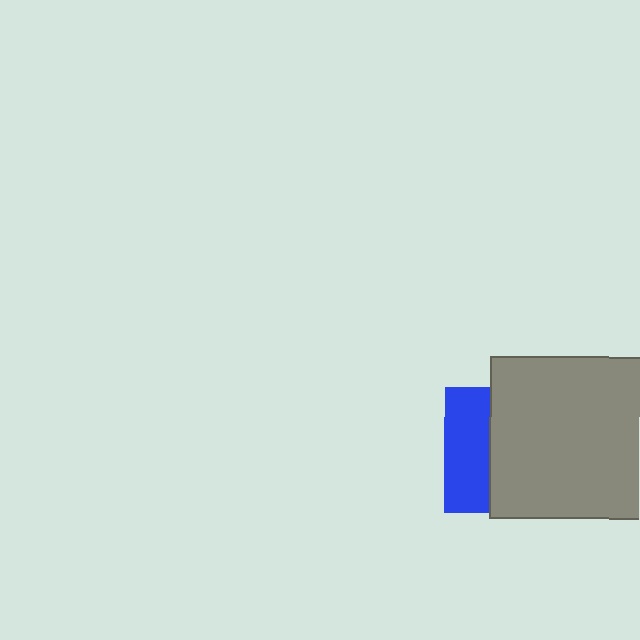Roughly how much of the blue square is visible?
A small part of it is visible (roughly 35%).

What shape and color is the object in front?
The object in front is a gray square.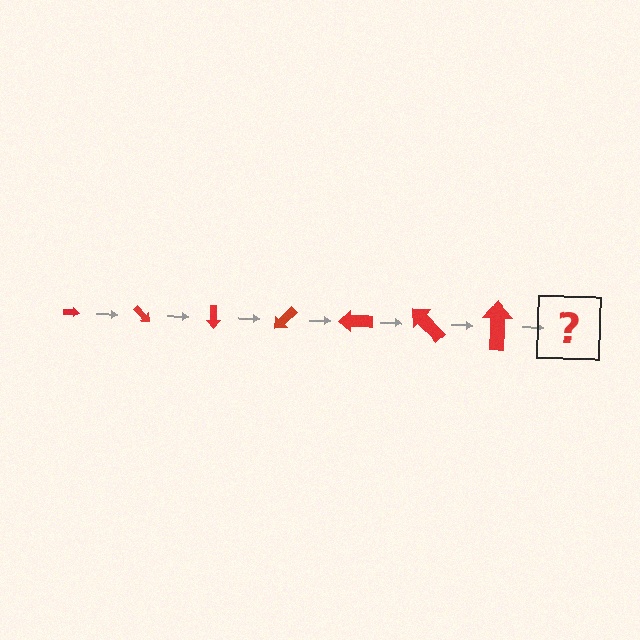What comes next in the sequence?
The next element should be an arrow, larger than the previous one and rotated 315 degrees from the start.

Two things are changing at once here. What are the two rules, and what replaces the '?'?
The two rules are that the arrow grows larger each step and it rotates 45 degrees each step. The '?' should be an arrow, larger than the previous one and rotated 315 degrees from the start.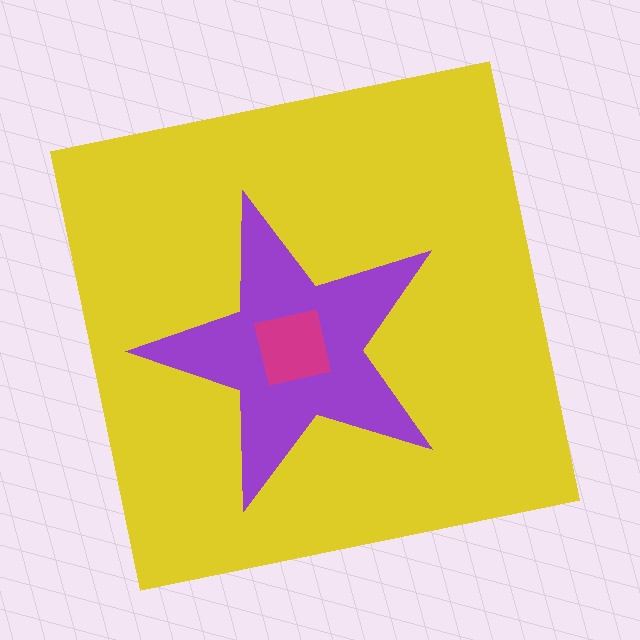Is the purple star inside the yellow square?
Yes.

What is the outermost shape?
The yellow square.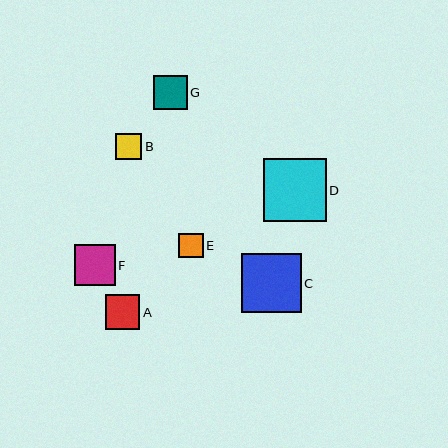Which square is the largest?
Square D is the largest with a size of approximately 63 pixels.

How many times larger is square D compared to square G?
Square D is approximately 1.9 times the size of square G.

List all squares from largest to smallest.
From largest to smallest: D, C, F, A, G, B, E.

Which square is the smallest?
Square E is the smallest with a size of approximately 25 pixels.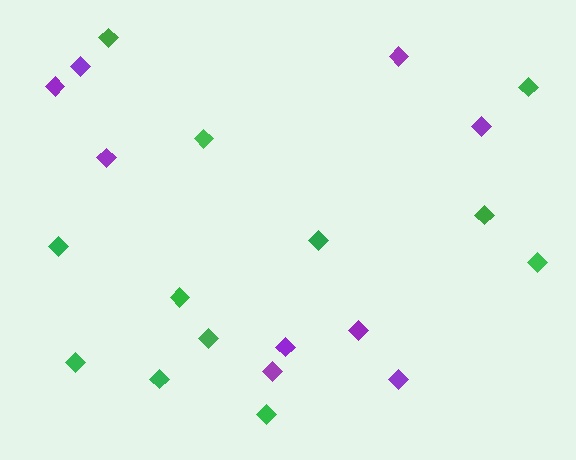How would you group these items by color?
There are 2 groups: one group of green diamonds (12) and one group of purple diamonds (9).